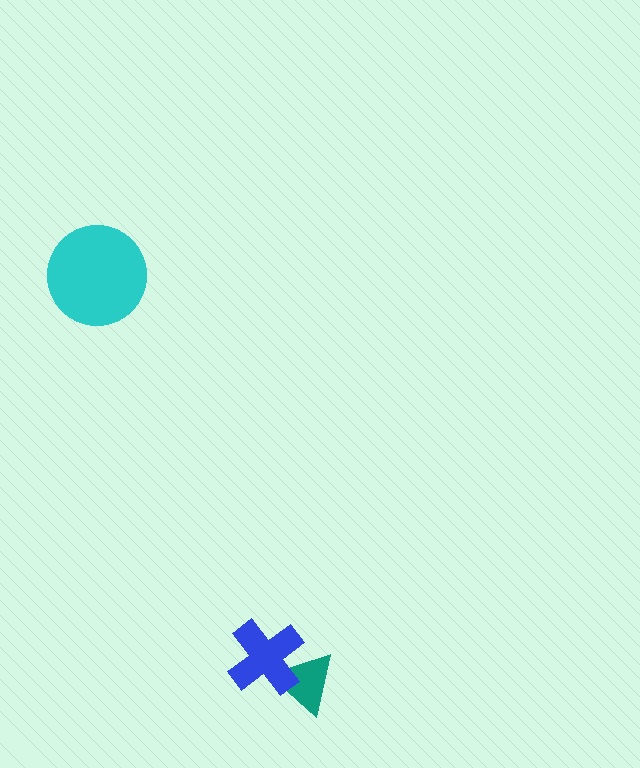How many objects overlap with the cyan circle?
0 objects overlap with the cyan circle.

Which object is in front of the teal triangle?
The blue cross is in front of the teal triangle.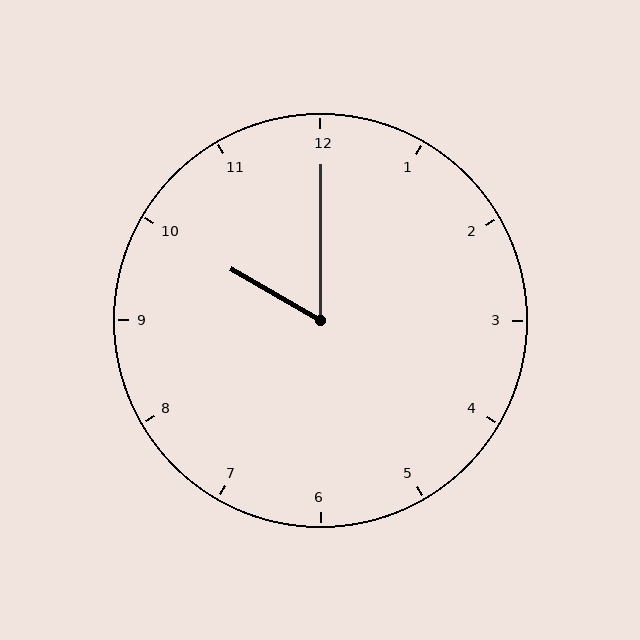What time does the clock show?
10:00.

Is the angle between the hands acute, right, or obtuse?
It is acute.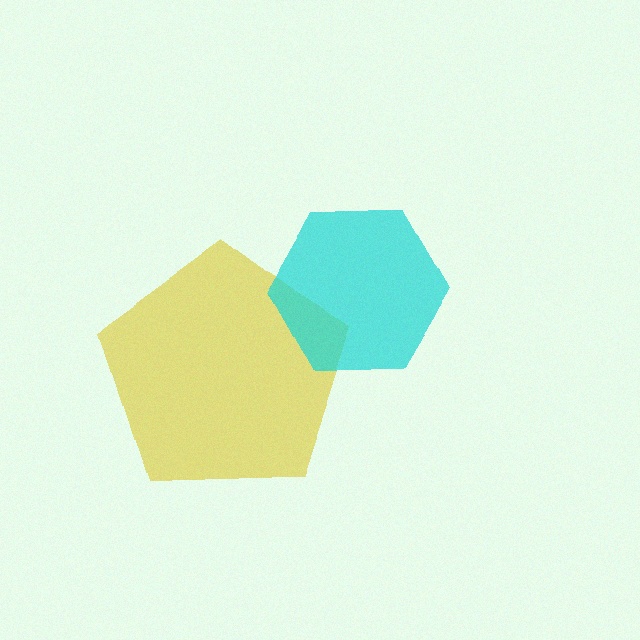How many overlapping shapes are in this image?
There are 2 overlapping shapes in the image.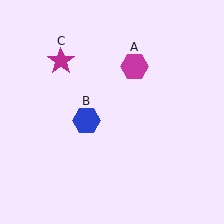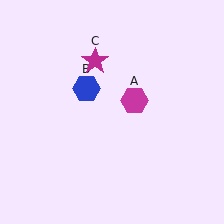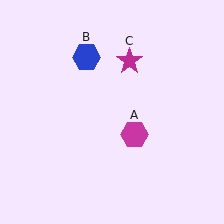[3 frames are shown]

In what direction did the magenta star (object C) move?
The magenta star (object C) moved right.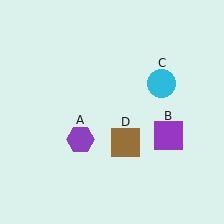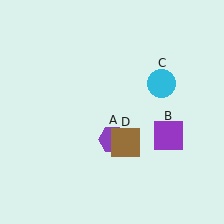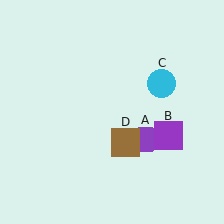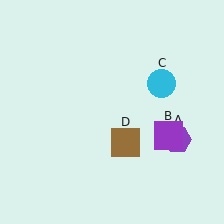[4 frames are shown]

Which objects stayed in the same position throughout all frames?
Purple square (object B) and cyan circle (object C) and brown square (object D) remained stationary.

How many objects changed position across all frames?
1 object changed position: purple hexagon (object A).